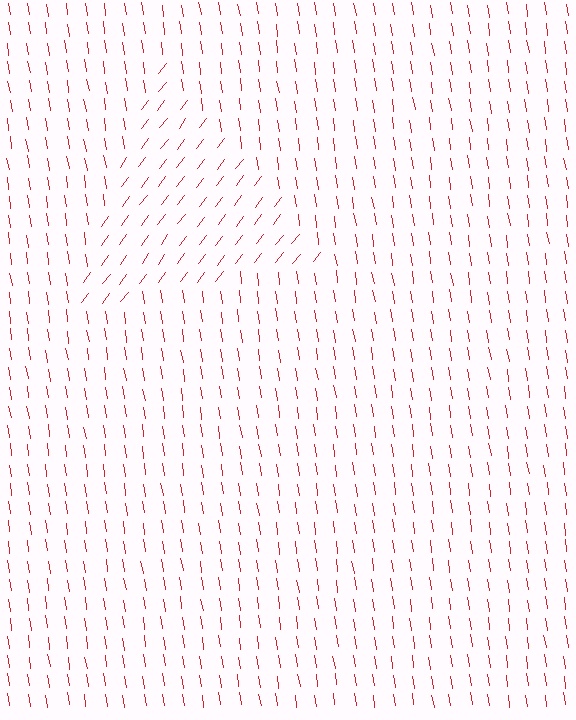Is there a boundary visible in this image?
Yes, there is a texture boundary formed by a change in line orientation.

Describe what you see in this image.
The image is filled with small red line segments. A triangle region in the image has lines oriented differently from the surrounding lines, creating a visible texture boundary.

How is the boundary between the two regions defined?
The boundary is defined purely by a change in line orientation (approximately 45 degrees difference). All lines are the same color and thickness.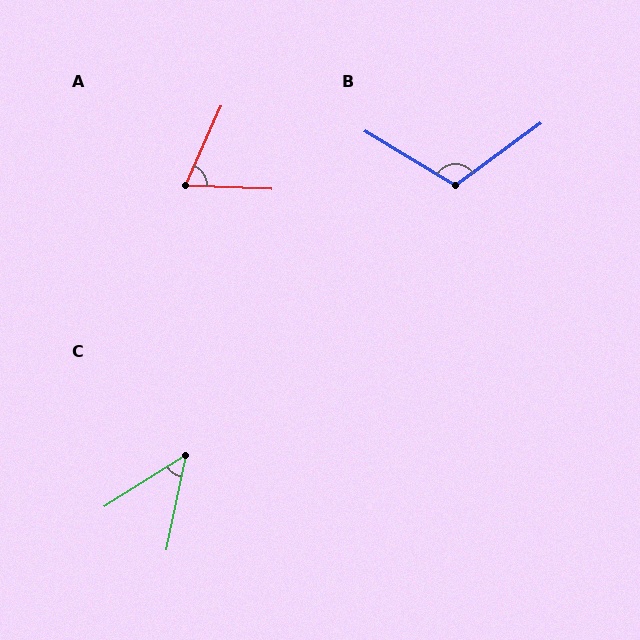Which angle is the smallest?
C, at approximately 46 degrees.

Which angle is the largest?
B, at approximately 113 degrees.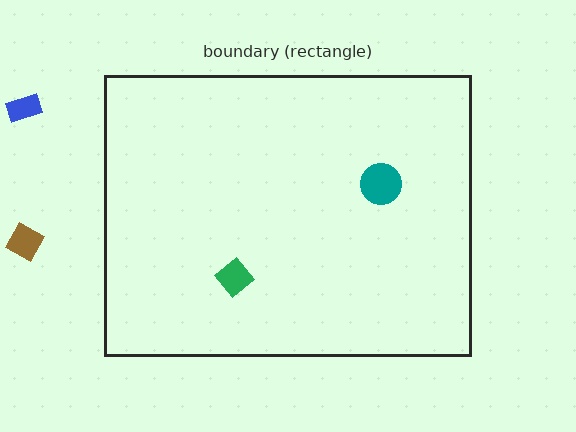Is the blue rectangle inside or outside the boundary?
Outside.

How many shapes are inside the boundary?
2 inside, 2 outside.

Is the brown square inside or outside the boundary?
Outside.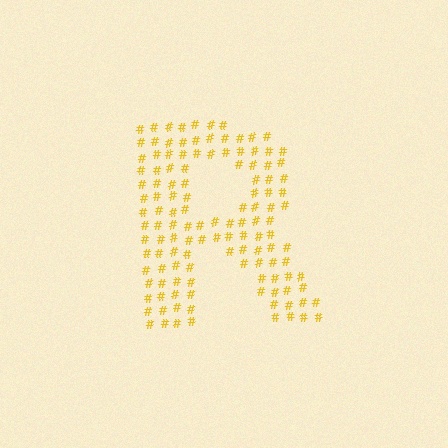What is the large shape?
The large shape is the letter R.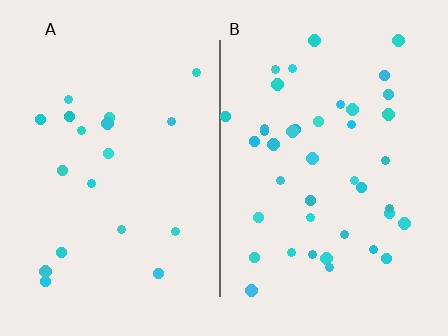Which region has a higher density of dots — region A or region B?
B (the right).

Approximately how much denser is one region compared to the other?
Approximately 2.2× — region B over region A.